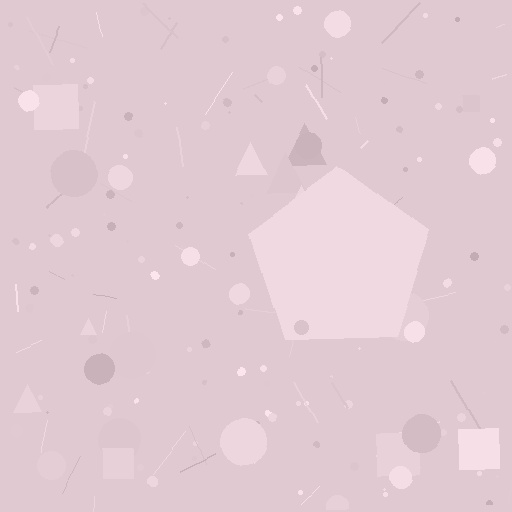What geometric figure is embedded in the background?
A pentagon is embedded in the background.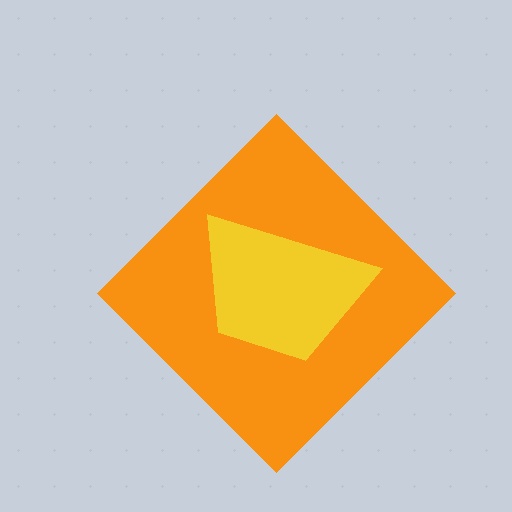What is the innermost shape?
The yellow trapezoid.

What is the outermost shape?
The orange diamond.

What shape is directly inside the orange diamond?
The yellow trapezoid.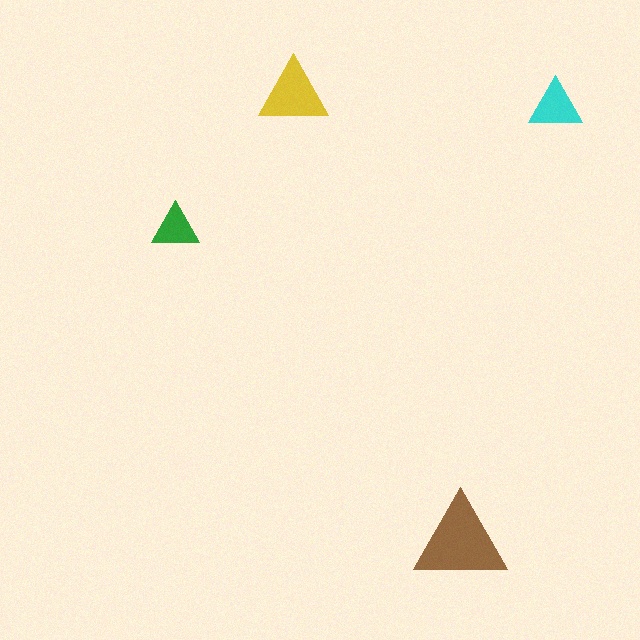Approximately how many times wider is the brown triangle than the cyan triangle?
About 1.5 times wider.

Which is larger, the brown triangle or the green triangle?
The brown one.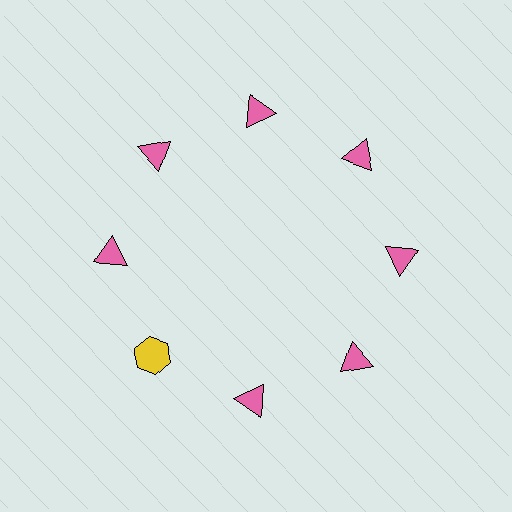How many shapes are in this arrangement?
There are 8 shapes arranged in a ring pattern.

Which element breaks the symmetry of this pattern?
The yellow hexagon at roughly the 8 o'clock position breaks the symmetry. All other shapes are pink triangles.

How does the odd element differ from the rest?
It differs in both color (yellow instead of pink) and shape (hexagon instead of triangle).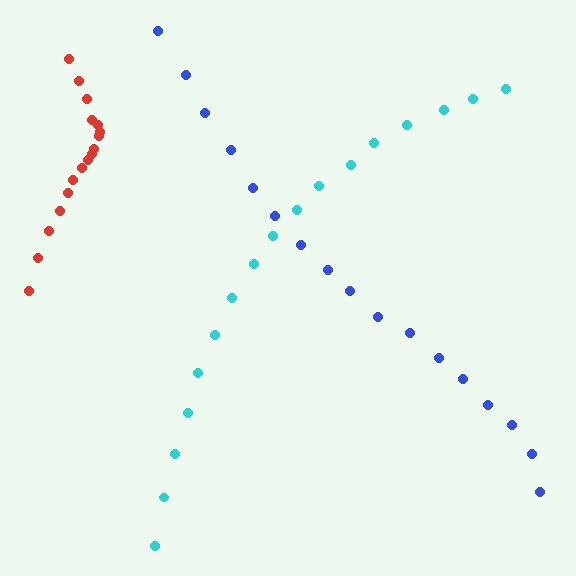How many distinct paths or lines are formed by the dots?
There are 3 distinct paths.